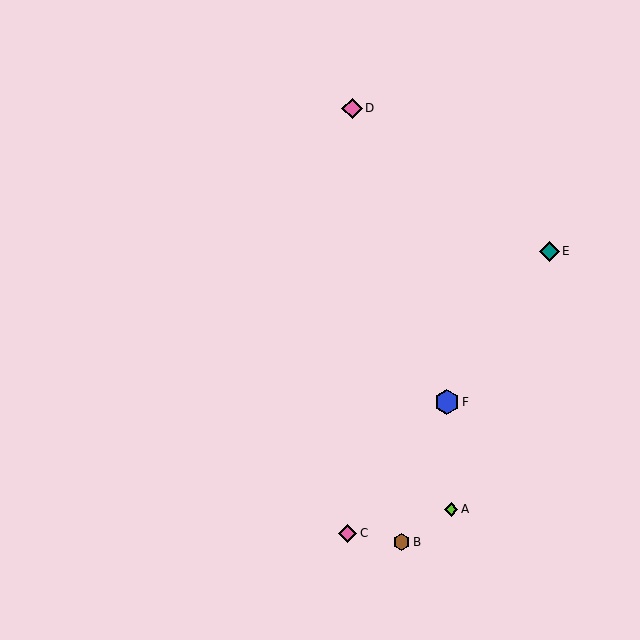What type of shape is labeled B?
Shape B is a brown hexagon.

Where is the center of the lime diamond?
The center of the lime diamond is at (451, 509).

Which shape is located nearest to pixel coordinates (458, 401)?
The blue hexagon (labeled F) at (447, 402) is nearest to that location.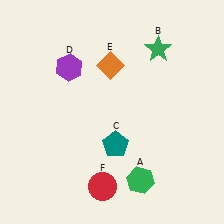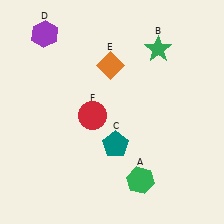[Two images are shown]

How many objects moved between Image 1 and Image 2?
2 objects moved between the two images.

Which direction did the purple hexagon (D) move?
The purple hexagon (D) moved up.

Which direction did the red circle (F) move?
The red circle (F) moved up.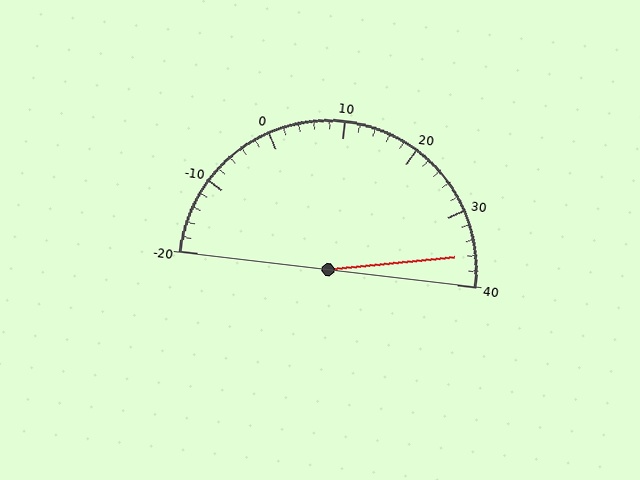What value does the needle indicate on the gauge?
The needle indicates approximately 36.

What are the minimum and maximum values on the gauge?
The gauge ranges from -20 to 40.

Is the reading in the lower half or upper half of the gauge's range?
The reading is in the upper half of the range (-20 to 40).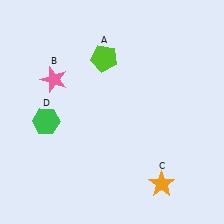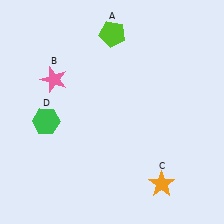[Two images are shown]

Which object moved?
The lime pentagon (A) moved up.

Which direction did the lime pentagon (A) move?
The lime pentagon (A) moved up.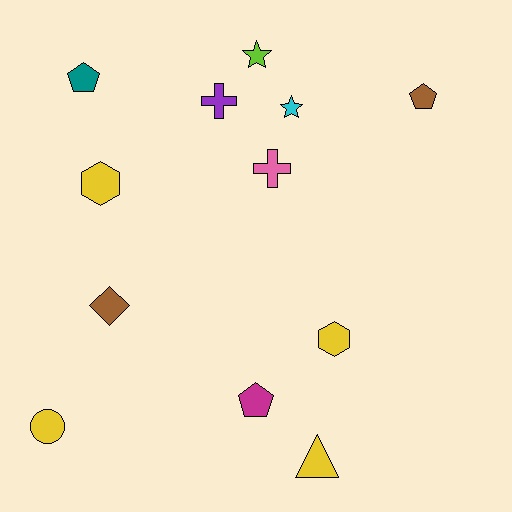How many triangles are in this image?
There is 1 triangle.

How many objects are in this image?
There are 12 objects.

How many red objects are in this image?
There are no red objects.